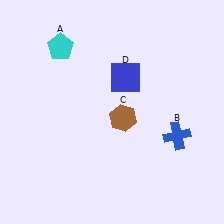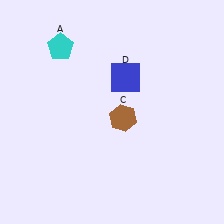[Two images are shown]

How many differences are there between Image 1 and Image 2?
There is 1 difference between the two images.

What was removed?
The blue cross (B) was removed in Image 2.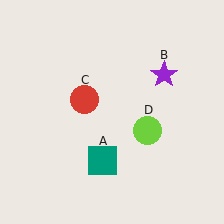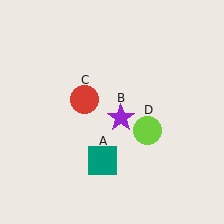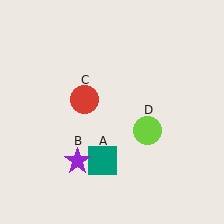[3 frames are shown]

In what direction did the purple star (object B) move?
The purple star (object B) moved down and to the left.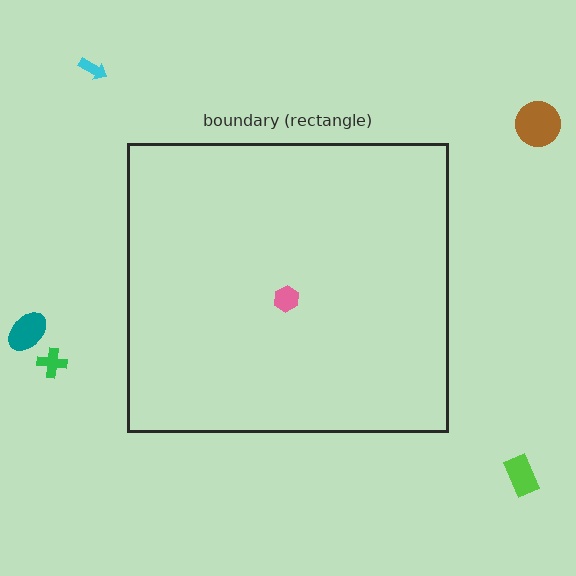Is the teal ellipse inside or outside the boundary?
Outside.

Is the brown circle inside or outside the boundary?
Outside.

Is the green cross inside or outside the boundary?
Outside.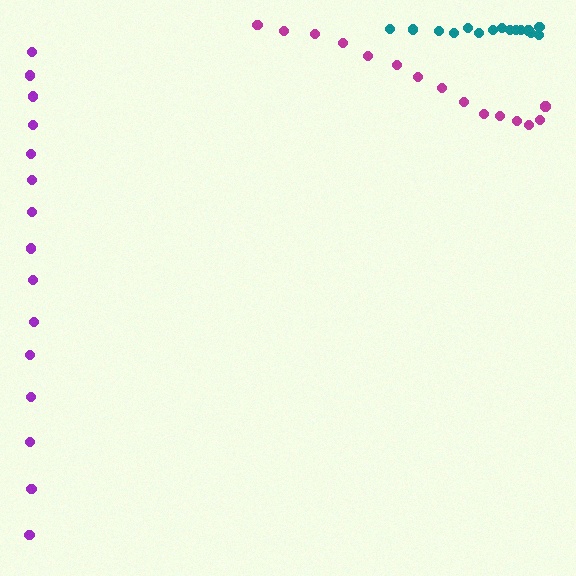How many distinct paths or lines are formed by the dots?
There are 3 distinct paths.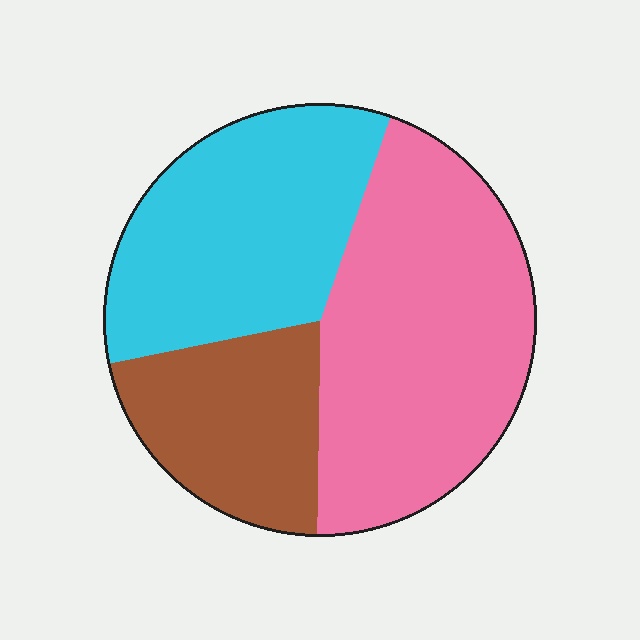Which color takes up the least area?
Brown, at roughly 20%.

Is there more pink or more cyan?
Pink.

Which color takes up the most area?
Pink, at roughly 45%.